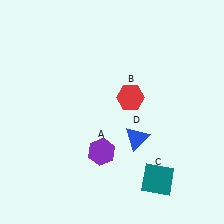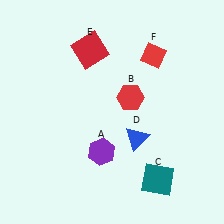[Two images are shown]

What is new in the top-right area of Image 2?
A red diamond (F) was added in the top-right area of Image 2.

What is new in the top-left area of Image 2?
A red square (E) was added in the top-left area of Image 2.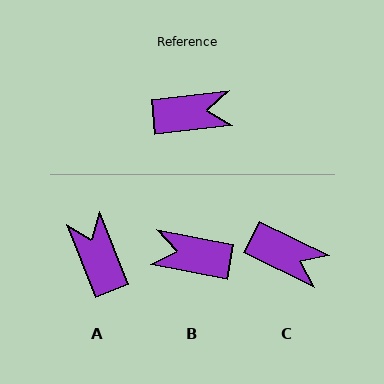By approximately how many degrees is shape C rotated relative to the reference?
Approximately 33 degrees clockwise.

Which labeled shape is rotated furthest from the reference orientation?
B, about 163 degrees away.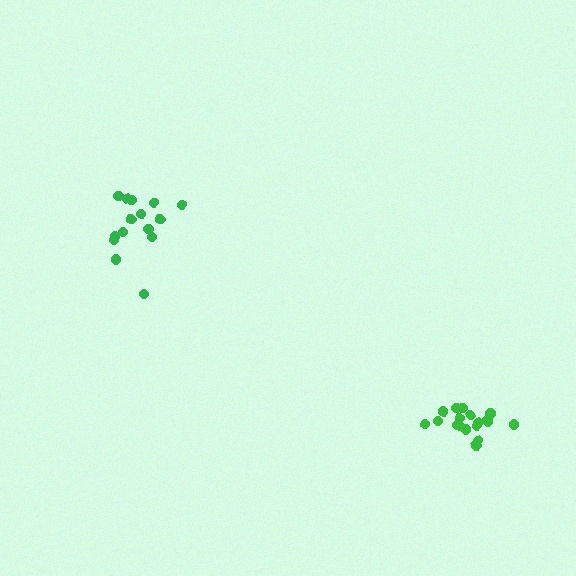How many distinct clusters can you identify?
There are 2 distinct clusters.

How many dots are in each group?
Group 1: 15 dots, Group 2: 18 dots (33 total).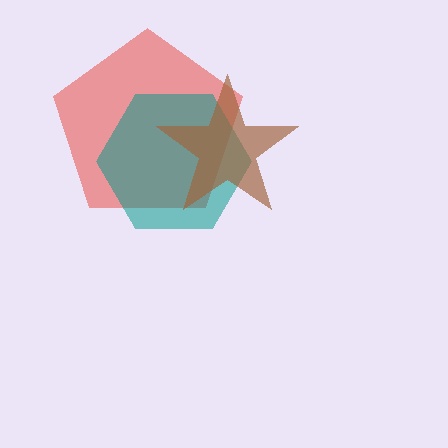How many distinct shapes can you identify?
There are 3 distinct shapes: a red pentagon, a teal hexagon, a brown star.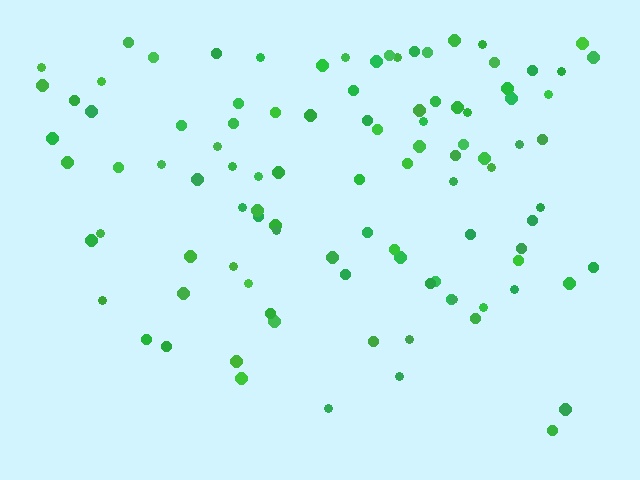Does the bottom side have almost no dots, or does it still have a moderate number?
Still a moderate number, just noticeably fewer than the top.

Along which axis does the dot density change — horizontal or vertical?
Vertical.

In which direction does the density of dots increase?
From bottom to top, with the top side densest.